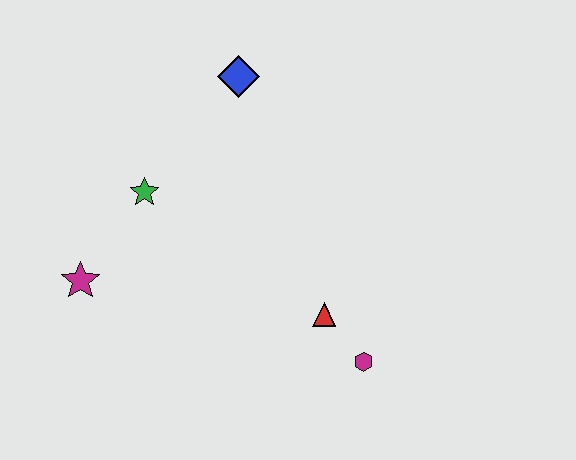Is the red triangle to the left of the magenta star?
No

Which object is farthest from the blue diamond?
The magenta hexagon is farthest from the blue diamond.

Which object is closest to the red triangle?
The magenta hexagon is closest to the red triangle.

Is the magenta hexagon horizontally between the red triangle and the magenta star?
No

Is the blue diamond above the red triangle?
Yes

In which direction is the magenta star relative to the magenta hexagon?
The magenta star is to the left of the magenta hexagon.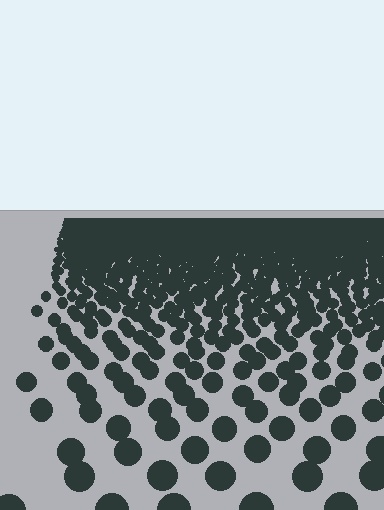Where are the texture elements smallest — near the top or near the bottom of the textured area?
Near the top.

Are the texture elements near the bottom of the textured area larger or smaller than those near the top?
Larger. Near the bottom, elements are closer to the viewer and appear at a bigger on-screen size.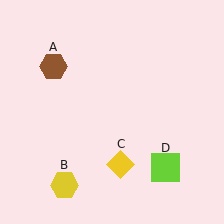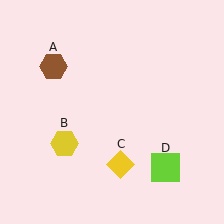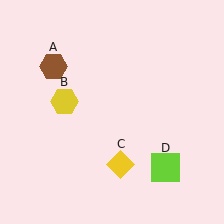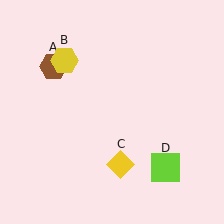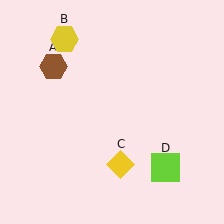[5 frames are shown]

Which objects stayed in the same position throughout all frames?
Brown hexagon (object A) and yellow diamond (object C) and lime square (object D) remained stationary.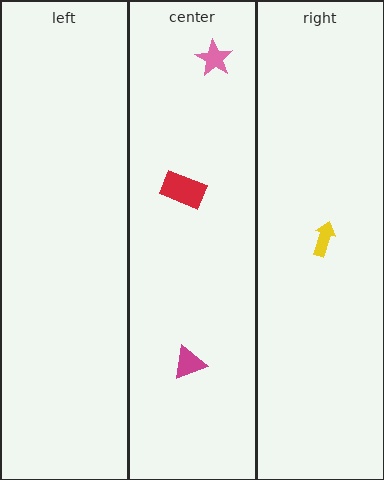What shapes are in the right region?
The yellow arrow.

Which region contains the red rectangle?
The center region.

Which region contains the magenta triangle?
The center region.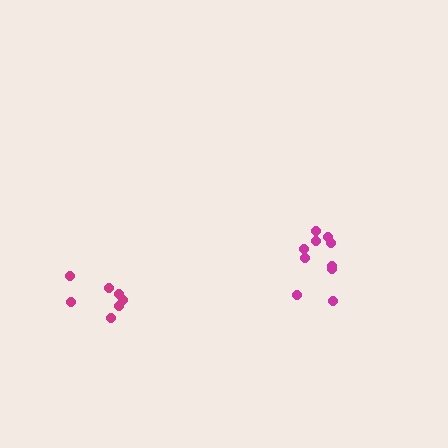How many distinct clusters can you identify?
There are 2 distinct clusters.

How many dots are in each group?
Group 1: 7 dots, Group 2: 10 dots (17 total).